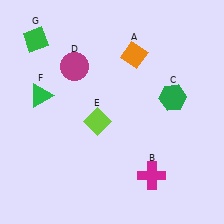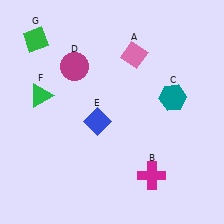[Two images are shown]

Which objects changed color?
A changed from orange to pink. C changed from green to teal. E changed from lime to blue.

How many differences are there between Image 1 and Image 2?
There are 3 differences between the two images.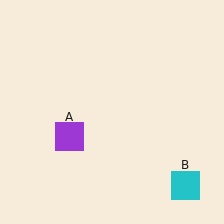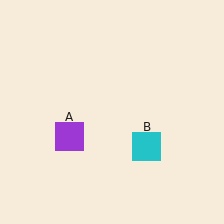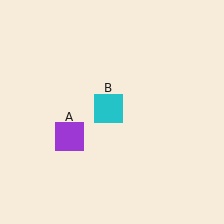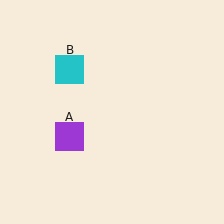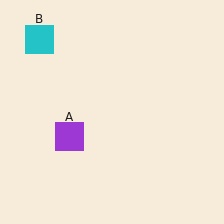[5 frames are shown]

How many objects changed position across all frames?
1 object changed position: cyan square (object B).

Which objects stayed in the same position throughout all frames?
Purple square (object A) remained stationary.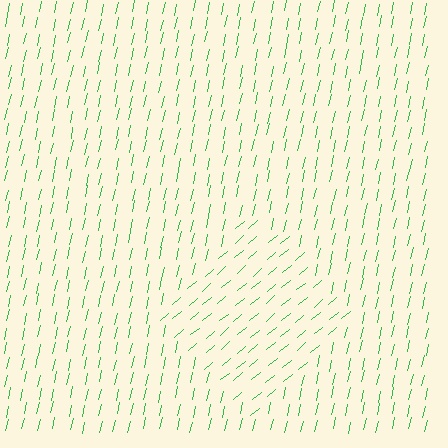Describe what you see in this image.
The image is filled with small green line segments. A diamond region in the image has lines oriented differently from the surrounding lines, creating a visible texture boundary.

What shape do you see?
I see a diamond.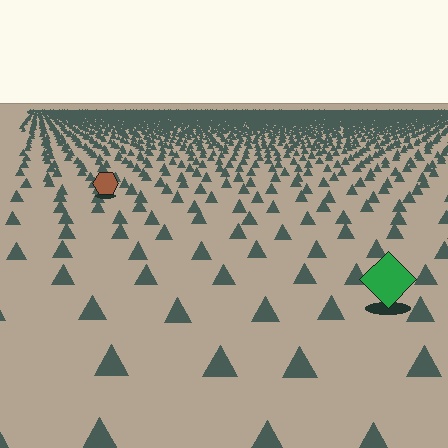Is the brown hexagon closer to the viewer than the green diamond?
No. The green diamond is closer — you can tell from the texture gradient: the ground texture is coarser near it.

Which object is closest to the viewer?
The green diamond is closest. The texture marks near it are larger and more spread out.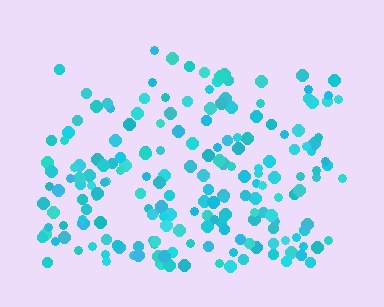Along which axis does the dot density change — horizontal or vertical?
Vertical.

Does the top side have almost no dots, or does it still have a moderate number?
Still a moderate number, just noticeably fewer than the bottom.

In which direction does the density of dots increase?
From top to bottom, with the bottom side densest.